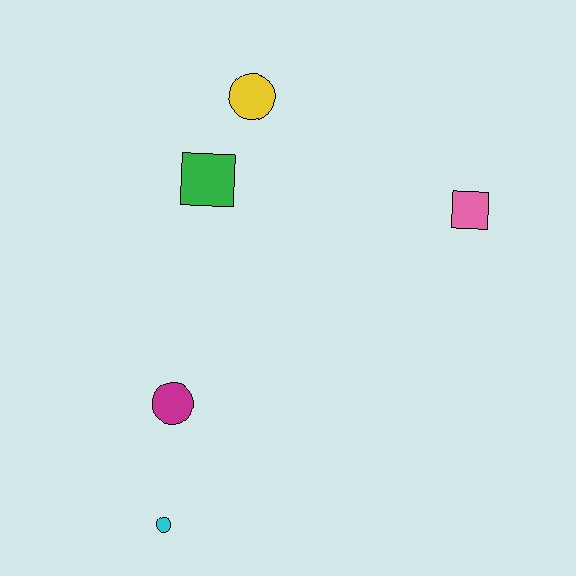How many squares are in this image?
There are 2 squares.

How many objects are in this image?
There are 5 objects.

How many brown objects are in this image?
There are no brown objects.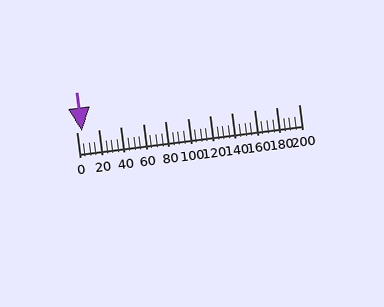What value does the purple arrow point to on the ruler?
The purple arrow points to approximately 5.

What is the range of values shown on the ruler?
The ruler shows values from 0 to 200.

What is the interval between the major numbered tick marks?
The major tick marks are spaced 20 units apart.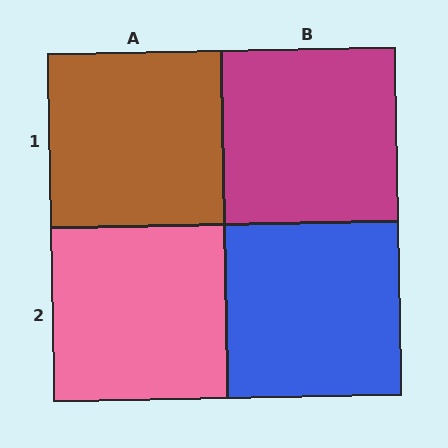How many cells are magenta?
1 cell is magenta.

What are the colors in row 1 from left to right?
Brown, magenta.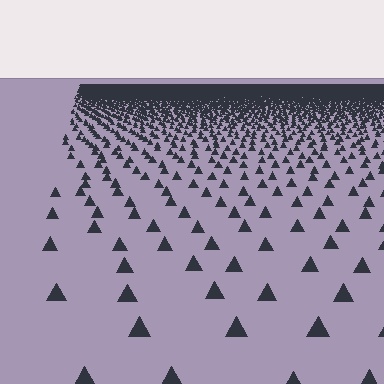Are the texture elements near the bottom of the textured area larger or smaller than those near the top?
Larger. Near the bottom, elements are closer to the viewer and appear at a bigger on-screen size.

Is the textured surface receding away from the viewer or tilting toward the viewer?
The surface is receding away from the viewer. Texture elements get smaller and denser toward the top.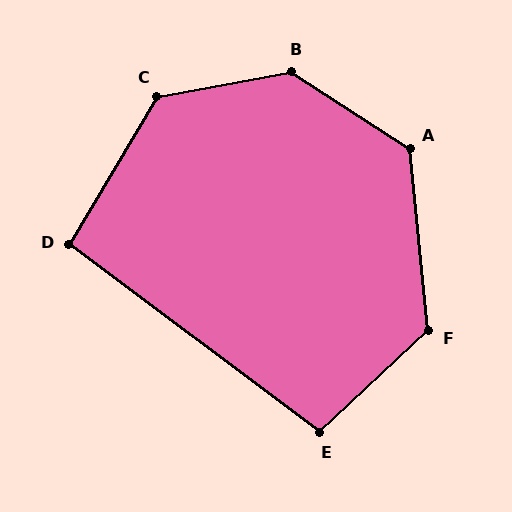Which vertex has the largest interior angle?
B, at approximately 136 degrees.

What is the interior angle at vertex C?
Approximately 131 degrees (obtuse).